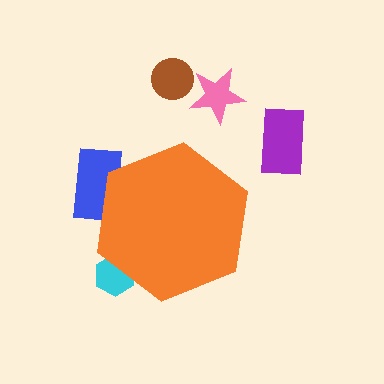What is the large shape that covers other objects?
An orange hexagon.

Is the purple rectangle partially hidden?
No, the purple rectangle is fully visible.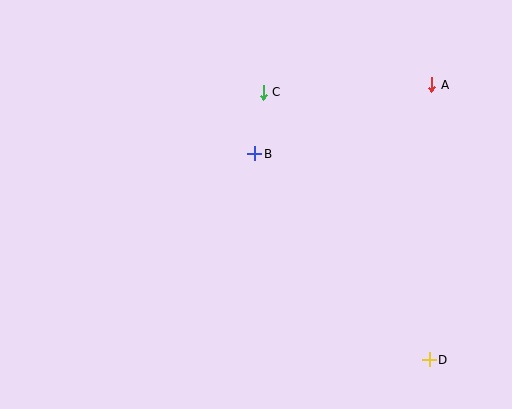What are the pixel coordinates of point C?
Point C is at (263, 92).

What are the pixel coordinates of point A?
Point A is at (432, 85).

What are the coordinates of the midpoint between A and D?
The midpoint between A and D is at (430, 222).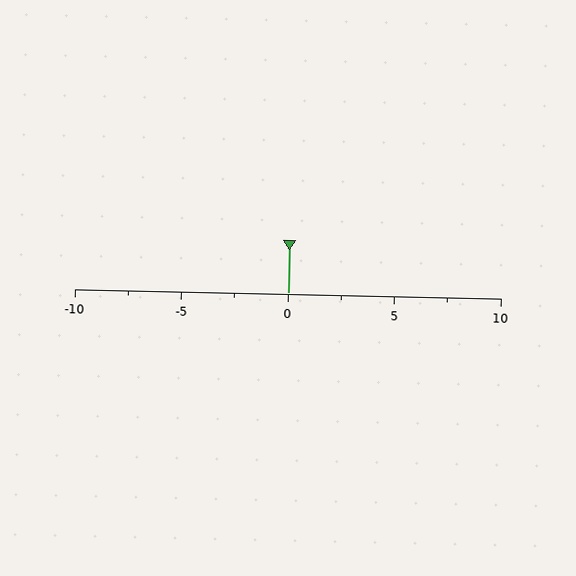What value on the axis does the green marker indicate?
The marker indicates approximately 0.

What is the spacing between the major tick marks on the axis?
The major ticks are spaced 5 apart.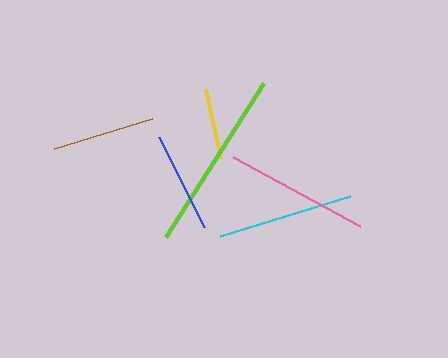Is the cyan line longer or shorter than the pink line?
The pink line is longer than the cyan line.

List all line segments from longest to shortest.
From longest to shortest: lime, pink, cyan, brown, blue, yellow.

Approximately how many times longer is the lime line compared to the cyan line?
The lime line is approximately 1.3 times the length of the cyan line.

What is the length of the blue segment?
The blue segment is approximately 101 pixels long.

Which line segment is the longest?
The lime line is the longest at approximately 183 pixels.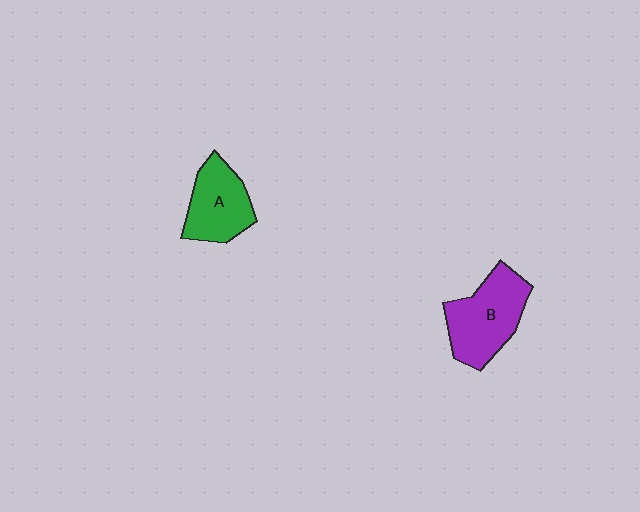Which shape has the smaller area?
Shape A (green).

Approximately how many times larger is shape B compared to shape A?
Approximately 1.3 times.